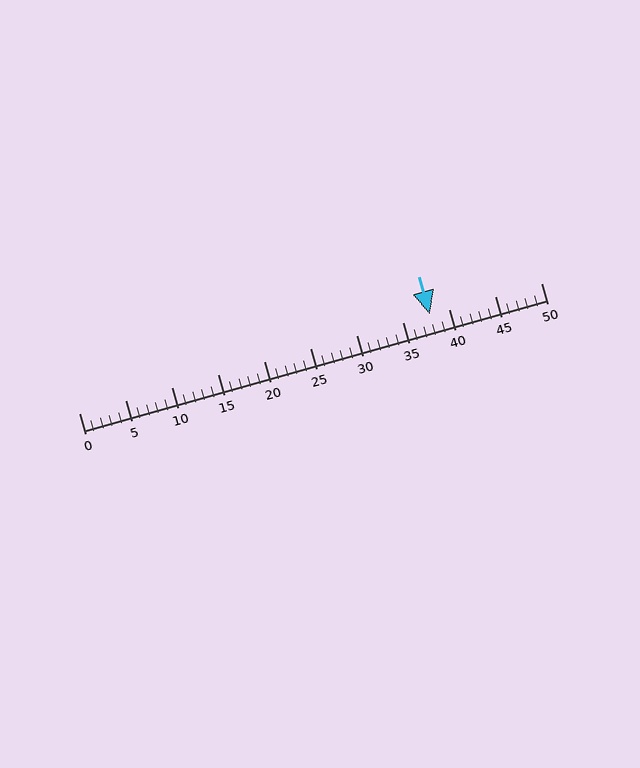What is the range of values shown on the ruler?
The ruler shows values from 0 to 50.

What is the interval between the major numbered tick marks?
The major tick marks are spaced 5 units apart.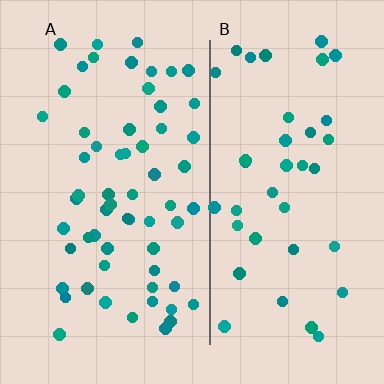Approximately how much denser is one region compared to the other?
Approximately 1.5× — region A over region B.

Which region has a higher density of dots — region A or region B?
A (the left).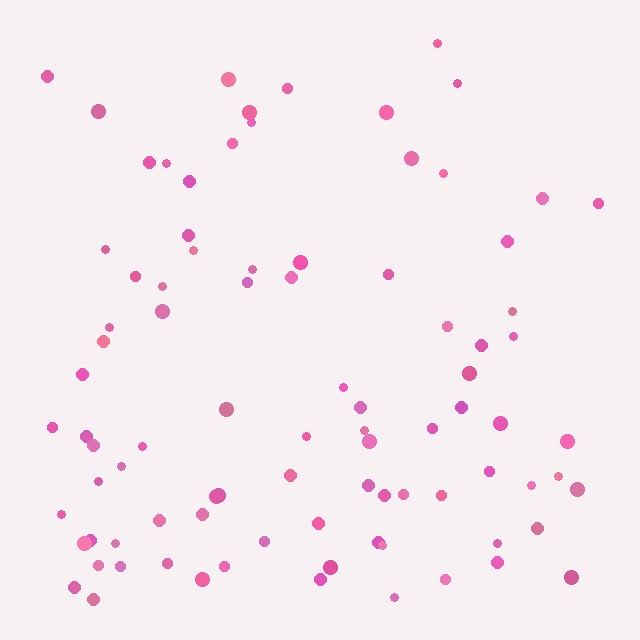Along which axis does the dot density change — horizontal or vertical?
Vertical.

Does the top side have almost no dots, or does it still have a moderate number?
Still a moderate number, just noticeably fewer than the bottom.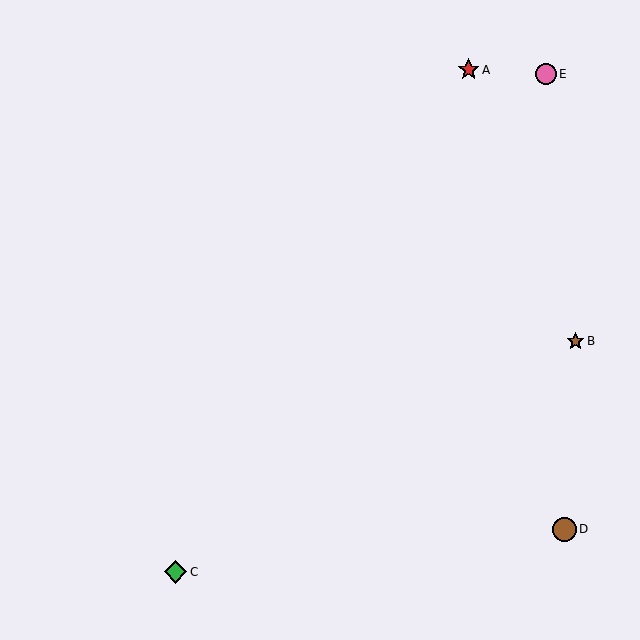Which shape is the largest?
The brown circle (labeled D) is the largest.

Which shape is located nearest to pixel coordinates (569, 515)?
The brown circle (labeled D) at (564, 529) is nearest to that location.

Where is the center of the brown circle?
The center of the brown circle is at (564, 529).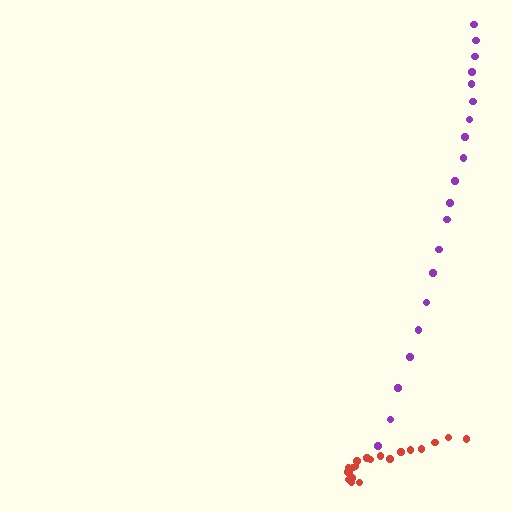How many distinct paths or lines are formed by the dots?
There are 2 distinct paths.